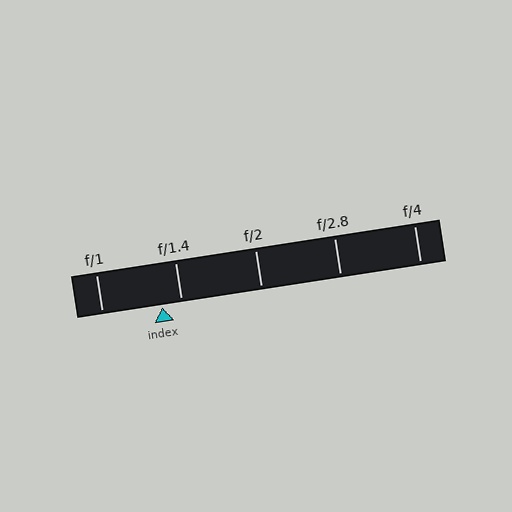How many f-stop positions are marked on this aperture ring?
There are 5 f-stop positions marked.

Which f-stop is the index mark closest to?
The index mark is closest to f/1.4.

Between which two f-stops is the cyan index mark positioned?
The index mark is between f/1 and f/1.4.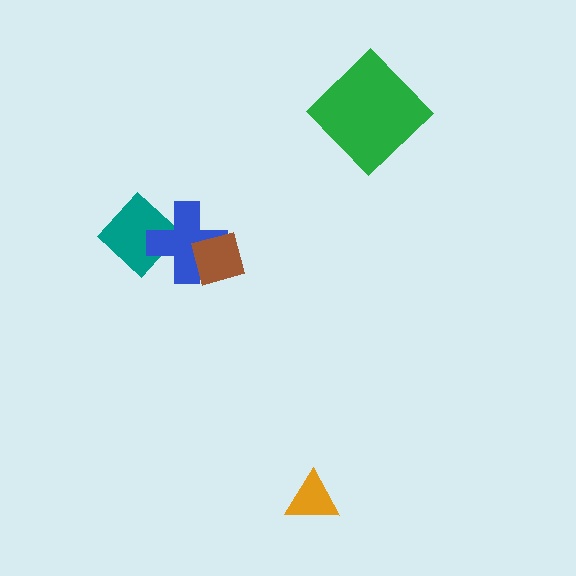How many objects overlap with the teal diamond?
1 object overlaps with the teal diamond.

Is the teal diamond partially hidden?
Yes, it is partially covered by another shape.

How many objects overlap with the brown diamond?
1 object overlaps with the brown diamond.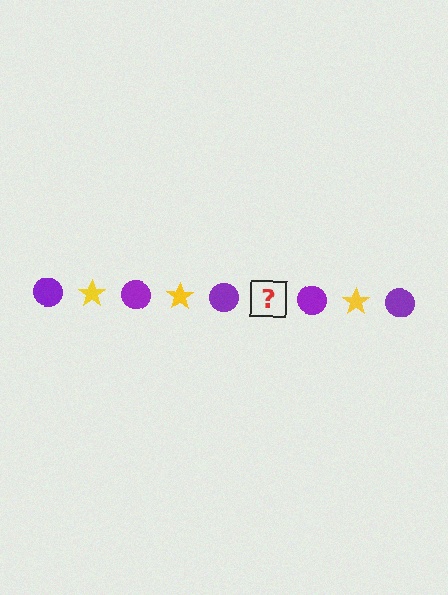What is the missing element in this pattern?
The missing element is a yellow star.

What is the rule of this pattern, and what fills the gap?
The rule is that the pattern alternates between purple circle and yellow star. The gap should be filled with a yellow star.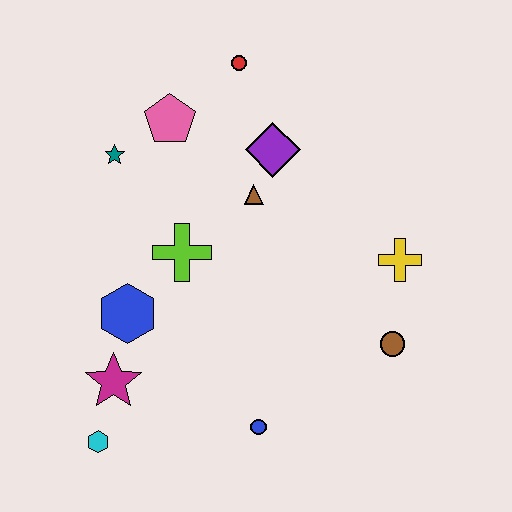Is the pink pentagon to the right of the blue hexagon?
Yes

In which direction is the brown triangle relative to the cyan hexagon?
The brown triangle is above the cyan hexagon.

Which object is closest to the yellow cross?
The brown circle is closest to the yellow cross.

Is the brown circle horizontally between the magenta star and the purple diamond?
No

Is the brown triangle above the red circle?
No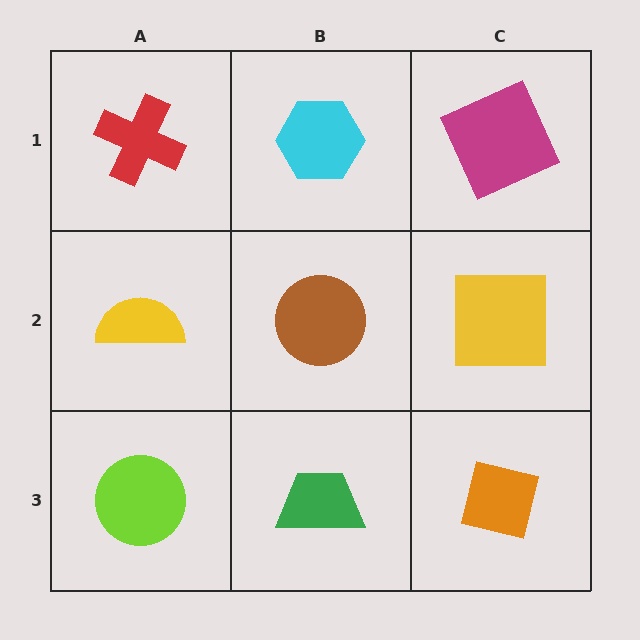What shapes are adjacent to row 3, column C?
A yellow square (row 2, column C), a green trapezoid (row 3, column B).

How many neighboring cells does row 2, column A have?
3.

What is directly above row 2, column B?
A cyan hexagon.